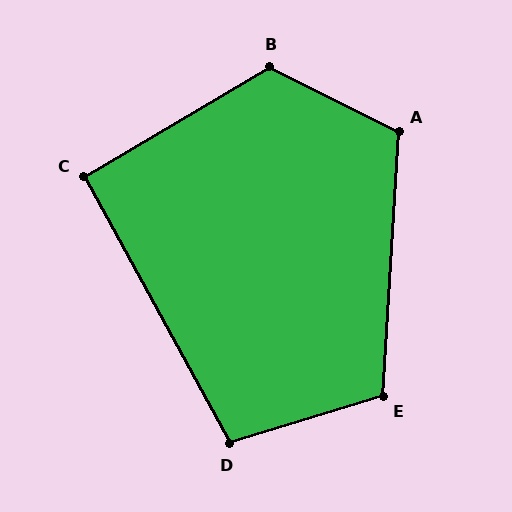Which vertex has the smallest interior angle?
C, at approximately 92 degrees.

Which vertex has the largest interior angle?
B, at approximately 123 degrees.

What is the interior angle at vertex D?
Approximately 101 degrees (obtuse).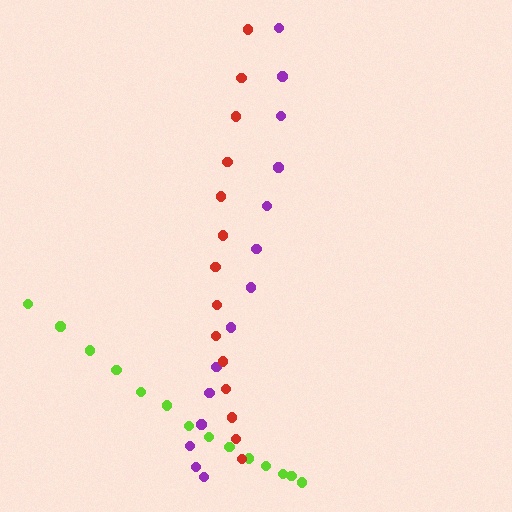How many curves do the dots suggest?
There are 3 distinct paths.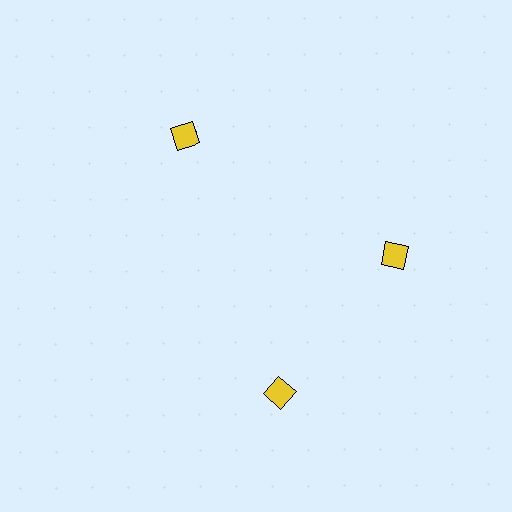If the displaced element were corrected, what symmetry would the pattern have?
It would have 3-fold rotational symmetry — the pattern would map onto itself every 120 degrees.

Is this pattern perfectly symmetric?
No. The 3 yellow diamonds are arranged in a ring, but one element near the 7 o'clock position is rotated out of alignment along the ring, breaking the 3-fold rotational symmetry.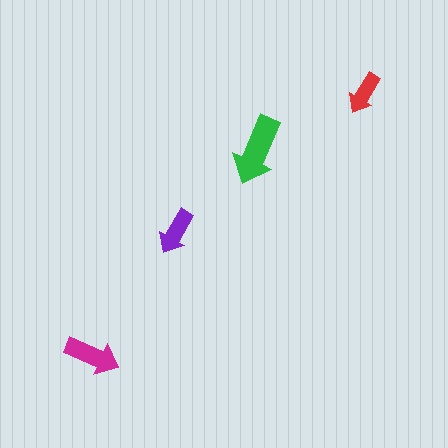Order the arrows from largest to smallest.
the green one, the magenta one, the purple one, the red one.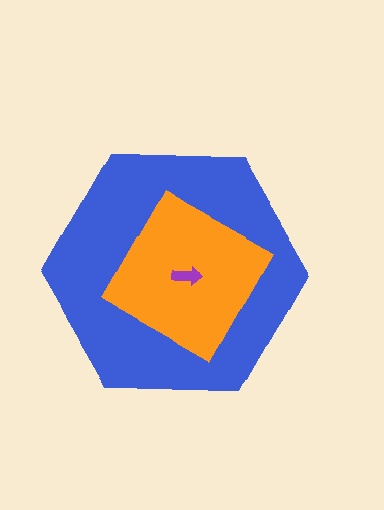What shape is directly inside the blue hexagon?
The orange square.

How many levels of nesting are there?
3.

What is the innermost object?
The purple arrow.